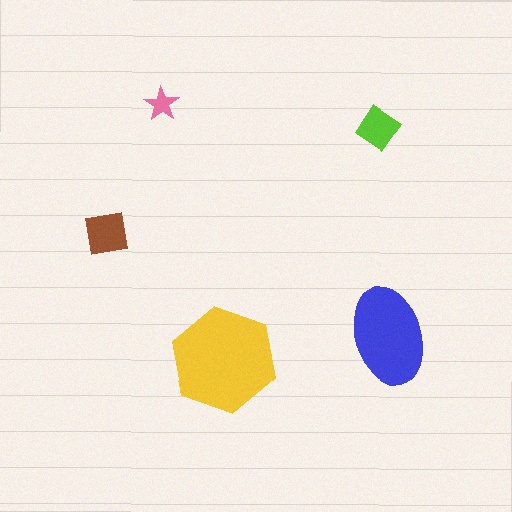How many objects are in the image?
There are 5 objects in the image.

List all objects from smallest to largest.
The pink star, the lime diamond, the brown square, the blue ellipse, the yellow hexagon.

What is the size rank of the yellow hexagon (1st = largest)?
1st.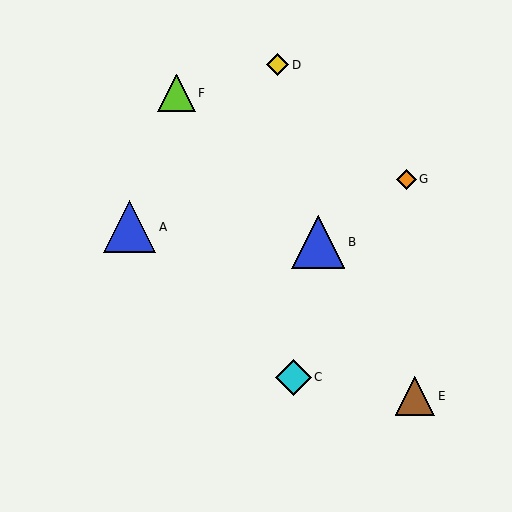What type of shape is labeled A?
Shape A is a blue triangle.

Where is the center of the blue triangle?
The center of the blue triangle is at (318, 242).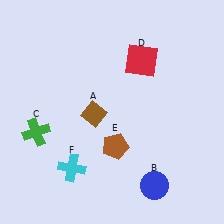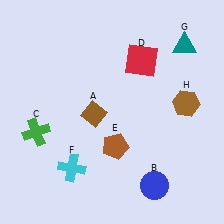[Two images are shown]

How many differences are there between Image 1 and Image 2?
There are 2 differences between the two images.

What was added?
A teal triangle (G), a brown hexagon (H) were added in Image 2.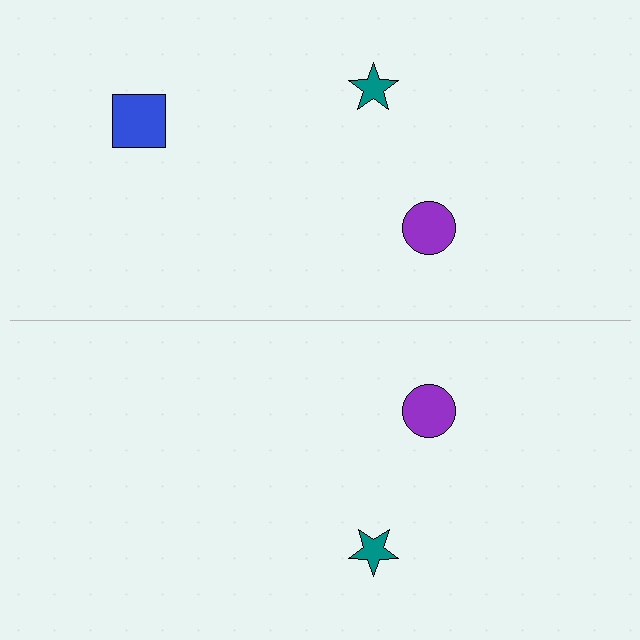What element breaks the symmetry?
A blue square is missing from the bottom side.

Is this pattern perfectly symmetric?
No, the pattern is not perfectly symmetric. A blue square is missing from the bottom side.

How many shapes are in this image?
There are 5 shapes in this image.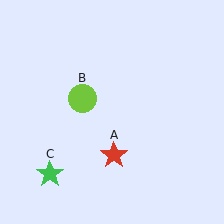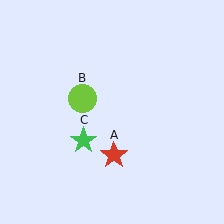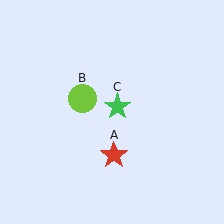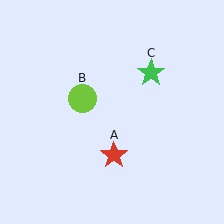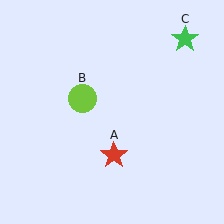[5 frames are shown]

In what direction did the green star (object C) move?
The green star (object C) moved up and to the right.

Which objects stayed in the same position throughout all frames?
Red star (object A) and lime circle (object B) remained stationary.